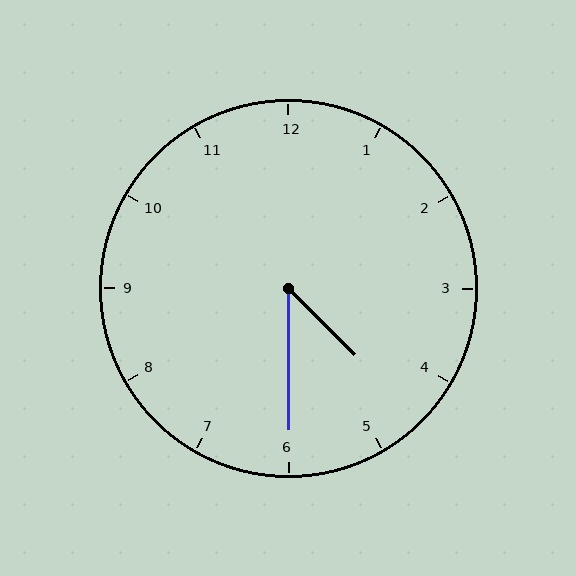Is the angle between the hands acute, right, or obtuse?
It is acute.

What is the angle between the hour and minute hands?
Approximately 45 degrees.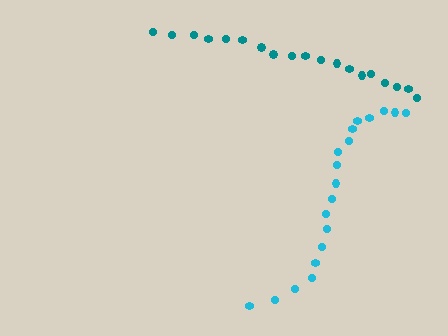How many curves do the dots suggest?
There are 2 distinct paths.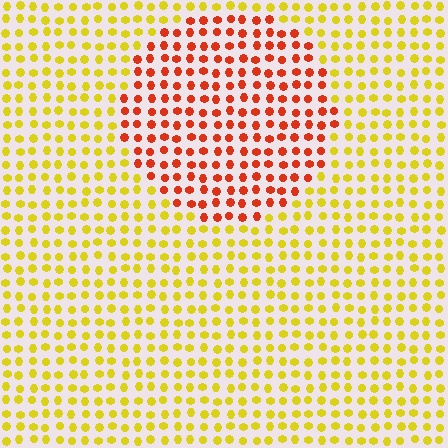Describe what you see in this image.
The image is filled with small yellow elements in a uniform arrangement. A circle-shaped region is visible where the elements are tinted to a slightly different hue, forming a subtle color boundary.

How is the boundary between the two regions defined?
The boundary is defined purely by a slight shift in hue (about 49 degrees). Spacing, size, and orientation are identical on both sides.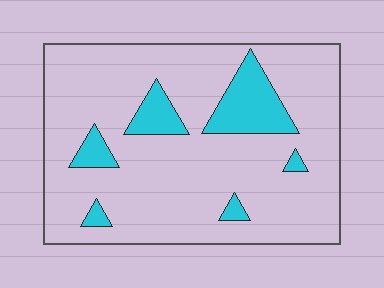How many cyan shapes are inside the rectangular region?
6.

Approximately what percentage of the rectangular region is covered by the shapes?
Approximately 15%.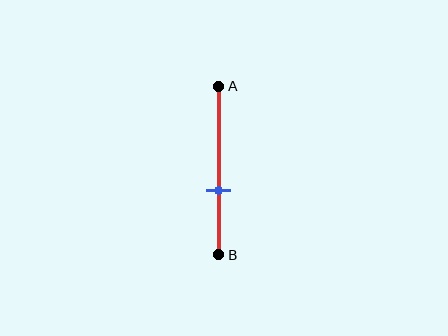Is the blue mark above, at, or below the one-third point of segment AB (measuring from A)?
The blue mark is below the one-third point of segment AB.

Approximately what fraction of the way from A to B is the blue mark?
The blue mark is approximately 60% of the way from A to B.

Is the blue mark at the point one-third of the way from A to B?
No, the mark is at about 60% from A, not at the 33% one-third point.